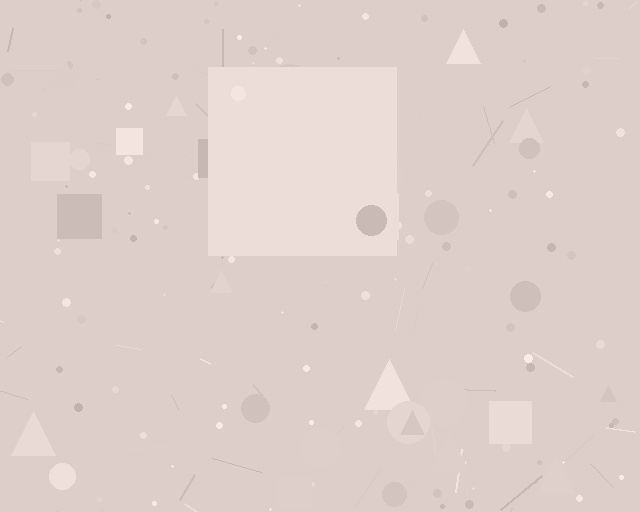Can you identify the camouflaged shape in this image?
The camouflaged shape is a square.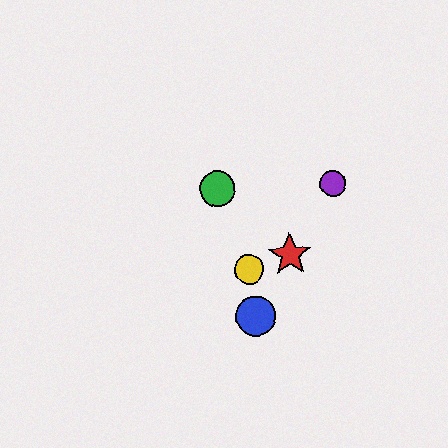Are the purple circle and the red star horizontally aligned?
No, the purple circle is at y≈183 and the red star is at y≈255.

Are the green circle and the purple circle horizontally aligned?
Yes, both are at y≈189.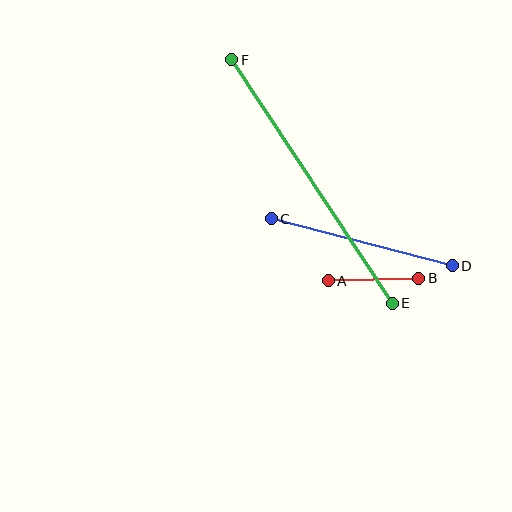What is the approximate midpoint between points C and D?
The midpoint is at approximately (362, 242) pixels.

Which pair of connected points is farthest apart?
Points E and F are farthest apart.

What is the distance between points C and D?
The distance is approximately 187 pixels.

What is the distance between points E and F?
The distance is approximately 292 pixels.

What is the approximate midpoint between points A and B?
The midpoint is at approximately (374, 280) pixels.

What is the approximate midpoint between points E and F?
The midpoint is at approximately (312, 181) pixels.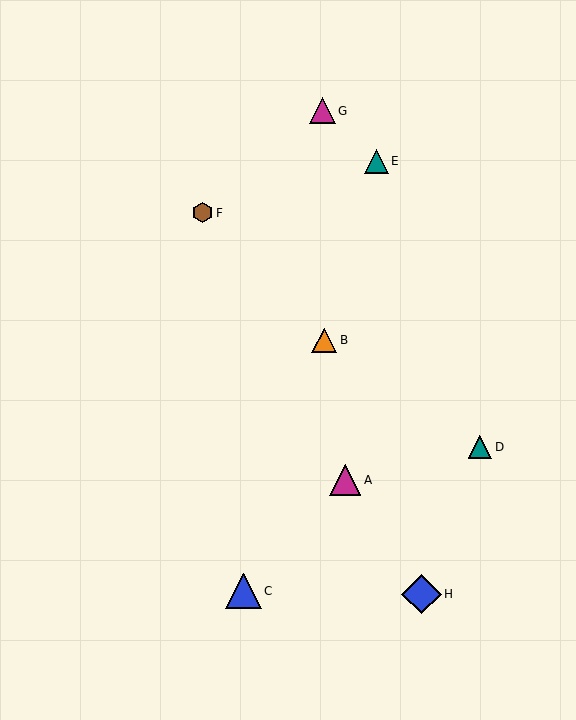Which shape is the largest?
The blue diamond (labeled H) is the largest.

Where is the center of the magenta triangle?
The center of the magenta triangle is at (345, 480).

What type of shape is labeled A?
Shape A is a magenta triangle.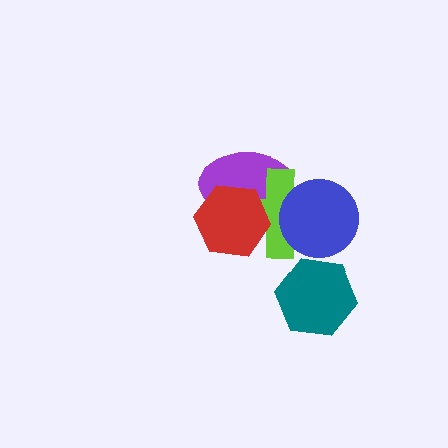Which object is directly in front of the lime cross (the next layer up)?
The red hexagon is directly in front of the lime cross.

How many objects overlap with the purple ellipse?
2 objects overlap with the purple ellipse.